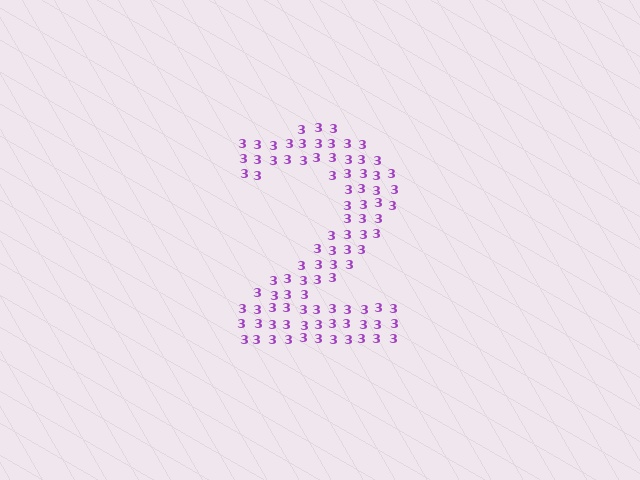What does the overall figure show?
The overall figure shows the digit 2.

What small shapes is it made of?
It is made of small digit 3's.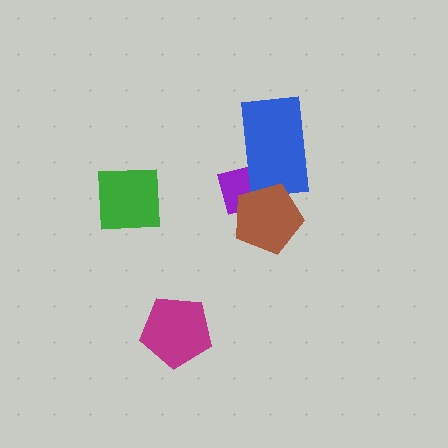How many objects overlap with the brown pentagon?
2 objects overlap with the brown pentagon.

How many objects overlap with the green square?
0 objects overlap with the green square.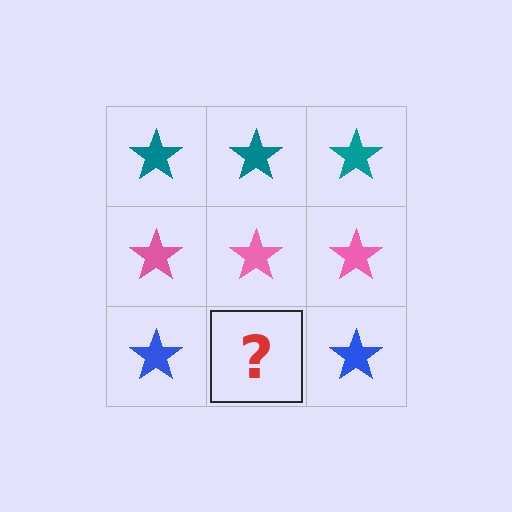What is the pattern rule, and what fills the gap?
The rule is that each row has a consistent color. The gap should be filled with a blue star.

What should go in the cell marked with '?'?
The missing cell should contain a blue star.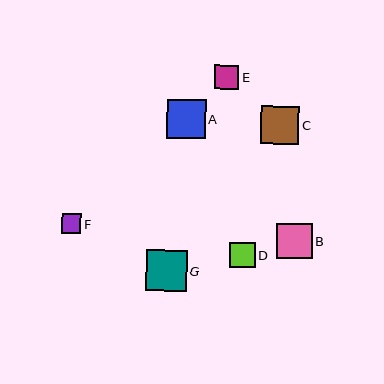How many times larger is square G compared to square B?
Square G is approximately 1.1 times the size of square B.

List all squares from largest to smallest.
From largest to smallest: G, A, C, B, D, E, F.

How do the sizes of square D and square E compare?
Square D and square E are approximately the same size.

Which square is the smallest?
Square F is the smallest with a size of approximately 19 pixels.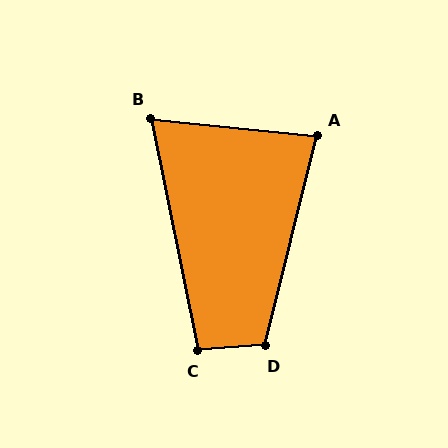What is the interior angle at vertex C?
Approximately 98 degrees (obtuse).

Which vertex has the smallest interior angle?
B, at approximately 73 degrees.